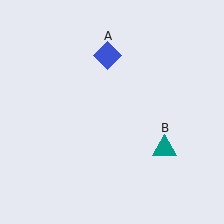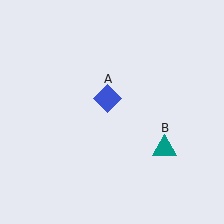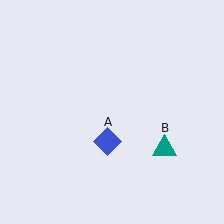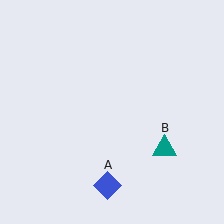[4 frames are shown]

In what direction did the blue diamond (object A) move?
The blue diamond (object A) moved down.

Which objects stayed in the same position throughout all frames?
Teal triangle (object B) remained stationary.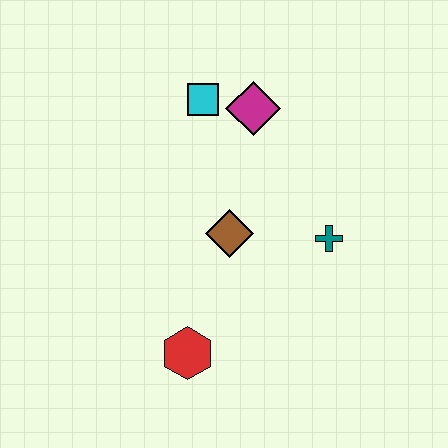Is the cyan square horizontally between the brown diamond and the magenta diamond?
No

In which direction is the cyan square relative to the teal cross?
The cyan square is above the teal cross.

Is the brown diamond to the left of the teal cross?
Yes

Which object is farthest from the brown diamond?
The cyan square is farthest from the brown diamond.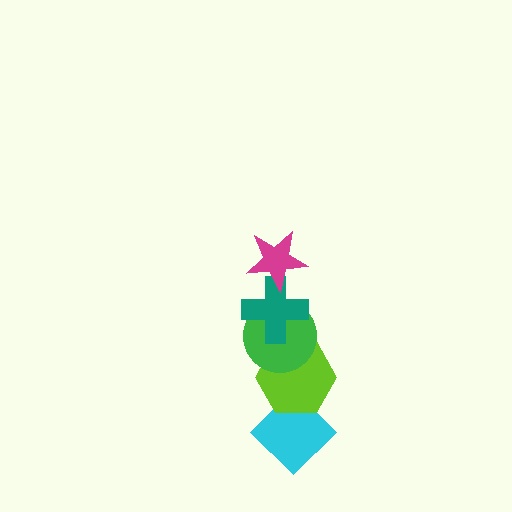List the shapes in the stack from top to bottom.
From top to bottom: the magenta star, the teal cross, the green circle, the lime hexagon, the cyan diamond.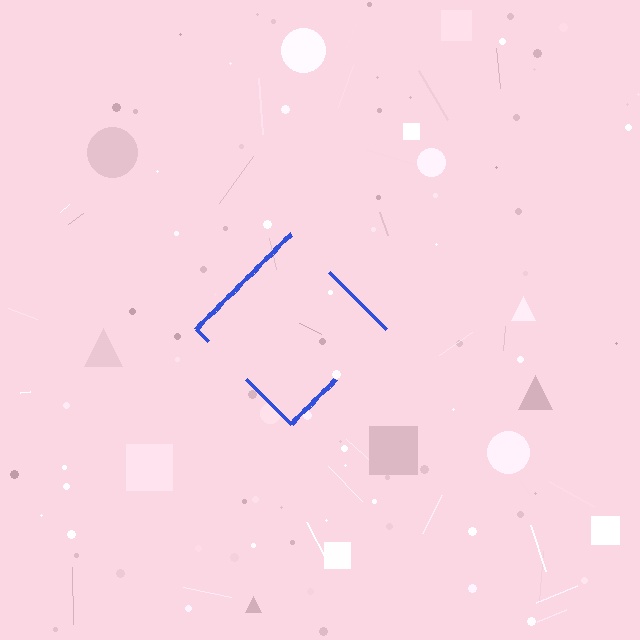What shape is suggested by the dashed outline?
The dashed outline suggests a diamond.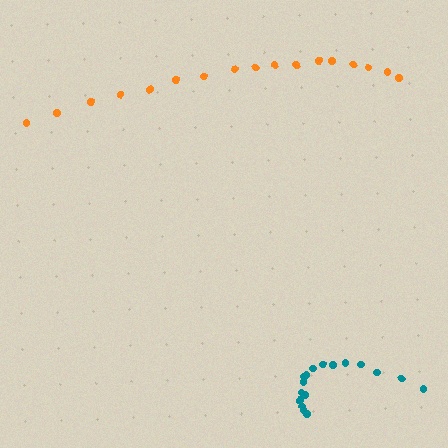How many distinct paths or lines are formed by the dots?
There are 2 distinct paths.